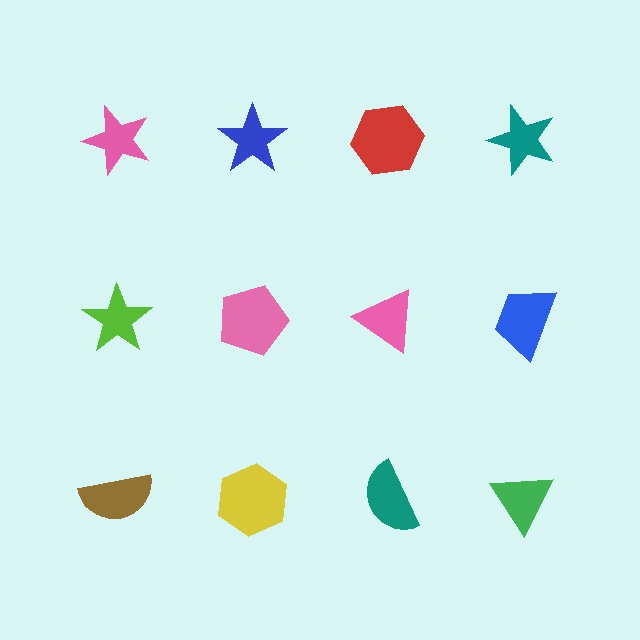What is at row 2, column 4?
A blue trapezoid.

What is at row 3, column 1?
A brown semicircle.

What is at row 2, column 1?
A lime star.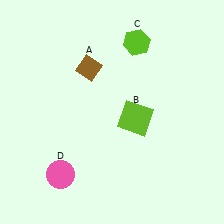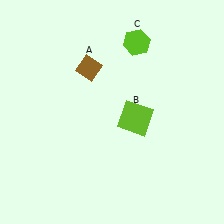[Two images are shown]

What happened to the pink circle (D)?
The pink circle (D) was removed in Image 2. It was in the bottom-left area of Image 1.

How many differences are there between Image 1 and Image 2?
There is 1 difference between the two images.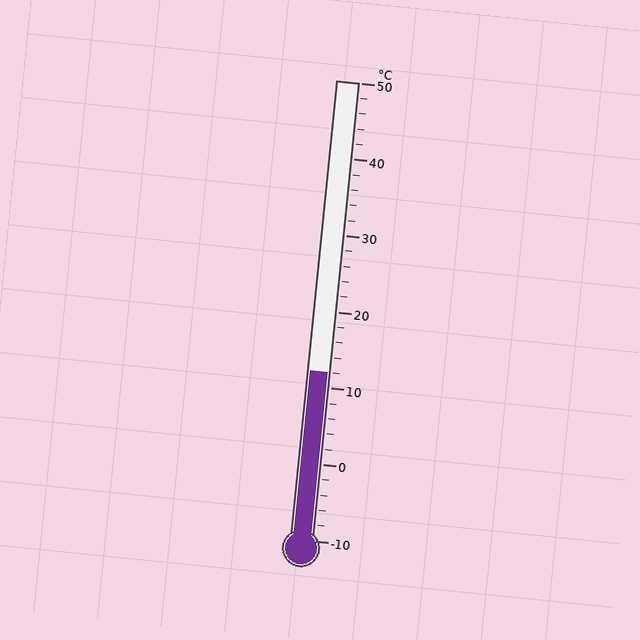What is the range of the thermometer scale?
The thermometer scale ranges from -10°C to 50°C.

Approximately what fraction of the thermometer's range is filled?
The thermometer is filled to approximately 35% of its range.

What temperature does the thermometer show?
The thermometer shows approximately 12°C.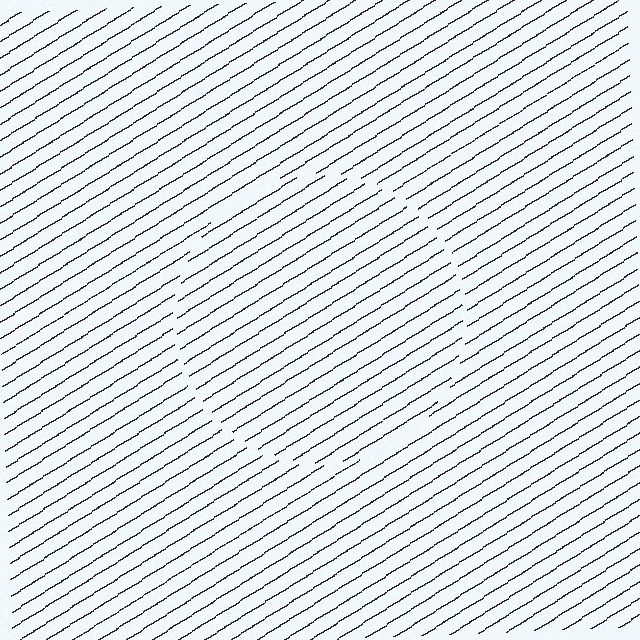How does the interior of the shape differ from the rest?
The interior of the shape contains the same grating, shifted by half a period — the contour is defined by the phase discontinuity where line-ends from the inner and outer gratings abut.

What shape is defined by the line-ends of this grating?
An illusory circle. The interior of the shape contains the same grating, shifted by half a period — the contour is defined by the phase discontinuity where line-ends from the inner and outer gratings abut.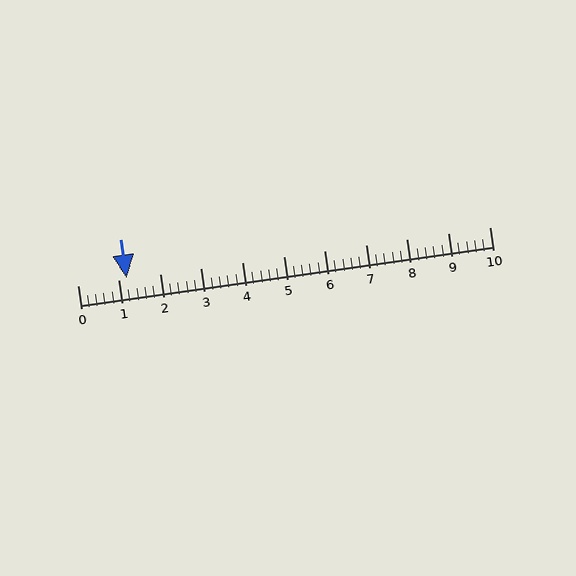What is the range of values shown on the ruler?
The ruler shows values from 0 to 10.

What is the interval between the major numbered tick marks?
The major tick marks are spaced 1 units apart.